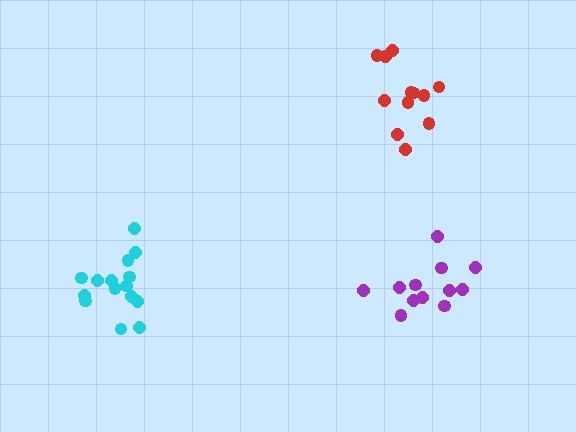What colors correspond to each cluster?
The clusters are colored: purple, red, cyan.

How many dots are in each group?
Group 1: 12 dots, Group 2: 12 dots, Group 3: 15 dots (39 total).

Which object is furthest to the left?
The cyan cluster is leftmost.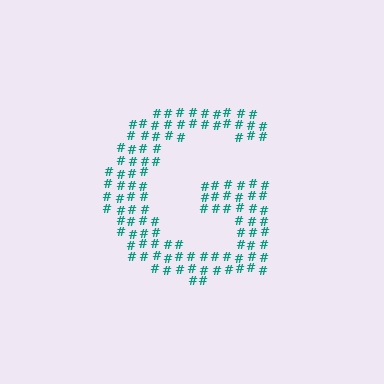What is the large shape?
The large shape is the letter G.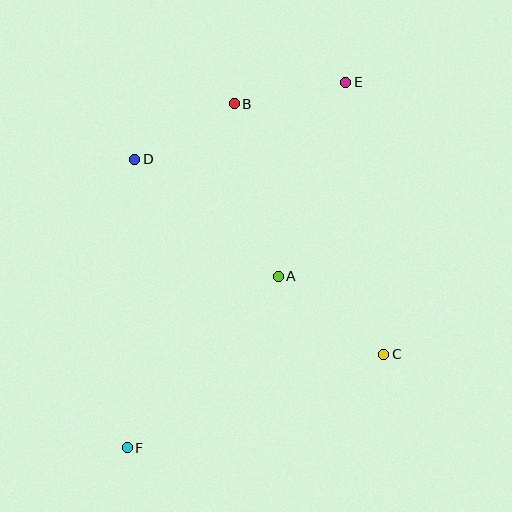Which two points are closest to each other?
Points B and E are closest to each other.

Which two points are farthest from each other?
Points E and F are farthest from each other.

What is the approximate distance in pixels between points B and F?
The distance between B and F is approximately 360 pixels.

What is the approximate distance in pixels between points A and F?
The distance between A and F is approximately 228 pixels.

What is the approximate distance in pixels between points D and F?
The distance between D and F is approximately 288 pixels.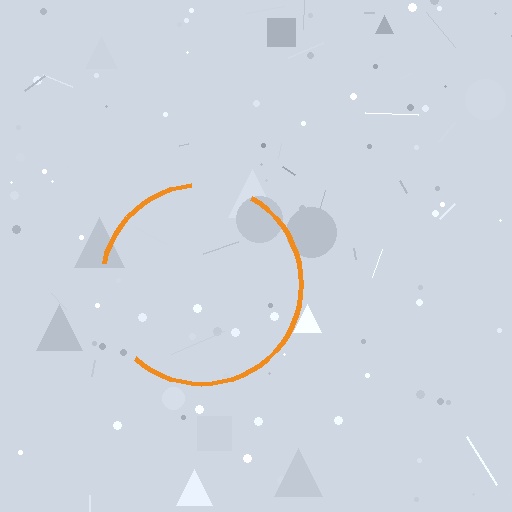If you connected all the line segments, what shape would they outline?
They would outline a circle.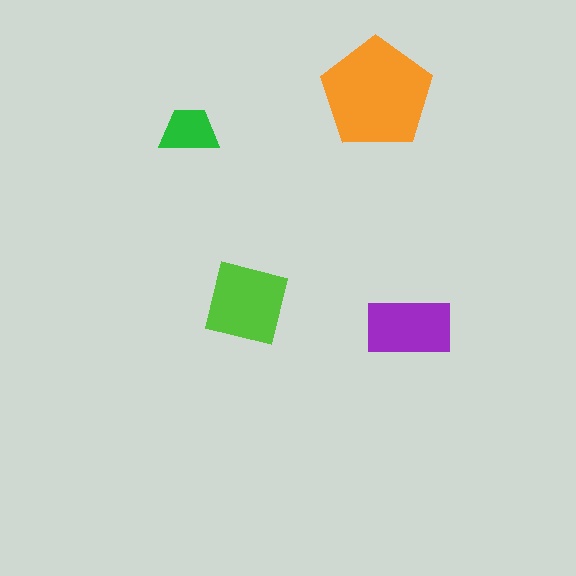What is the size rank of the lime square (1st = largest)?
2nd.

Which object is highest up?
The orange pentagon is topmost.